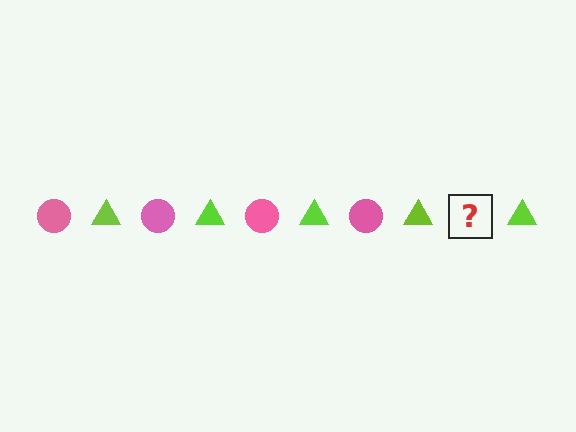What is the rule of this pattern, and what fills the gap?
The rule is that the pattern alternates between pink circle and lime triangle. The gap should be filled with a pink circle.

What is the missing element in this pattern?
The missing element is a pink circle.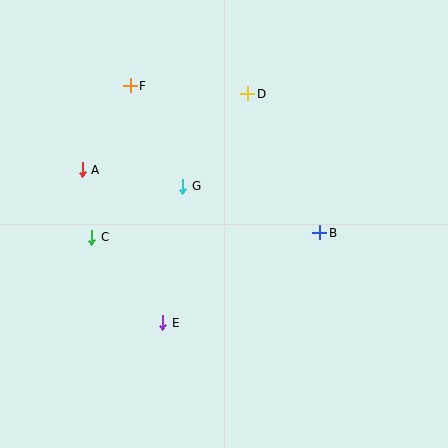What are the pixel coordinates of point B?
Point B is at (320, 233).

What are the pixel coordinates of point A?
Point A is at (82, 170).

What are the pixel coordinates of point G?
Point G is at (183, 186).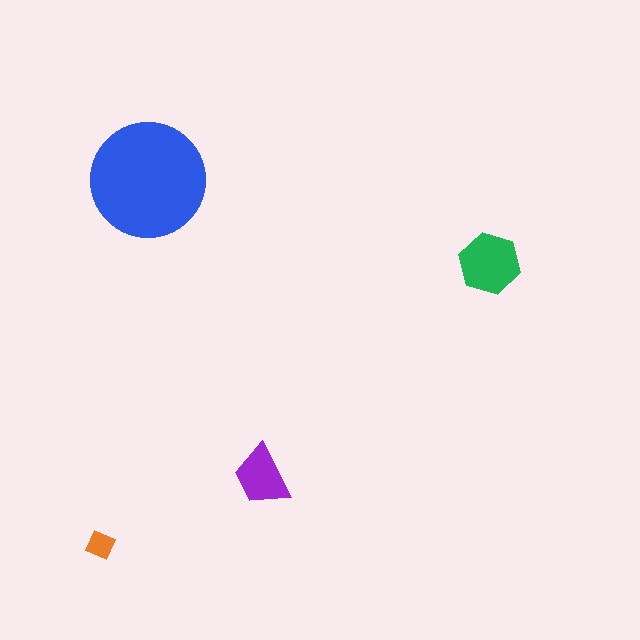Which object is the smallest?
The orange diamond.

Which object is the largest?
The blue circle.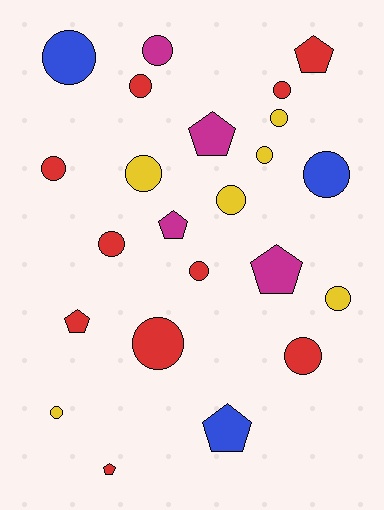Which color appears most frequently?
Red, with 10 objects.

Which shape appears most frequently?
Circle, with 16 objects.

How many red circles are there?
There are 7 red circles.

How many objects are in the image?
There are 23 objects.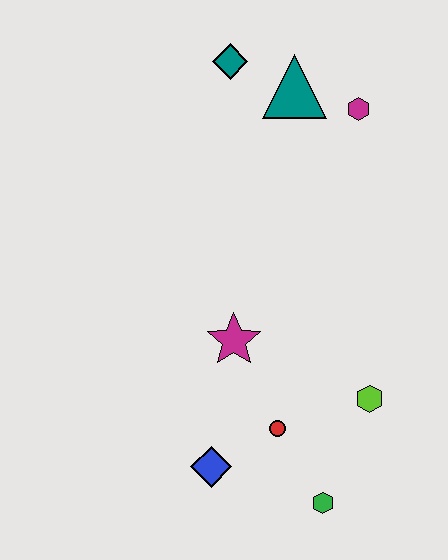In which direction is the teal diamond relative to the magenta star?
The teal diamond is above the magenta star.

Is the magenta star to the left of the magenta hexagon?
Yes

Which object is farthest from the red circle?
The teal diamond is farthest from the red circle.